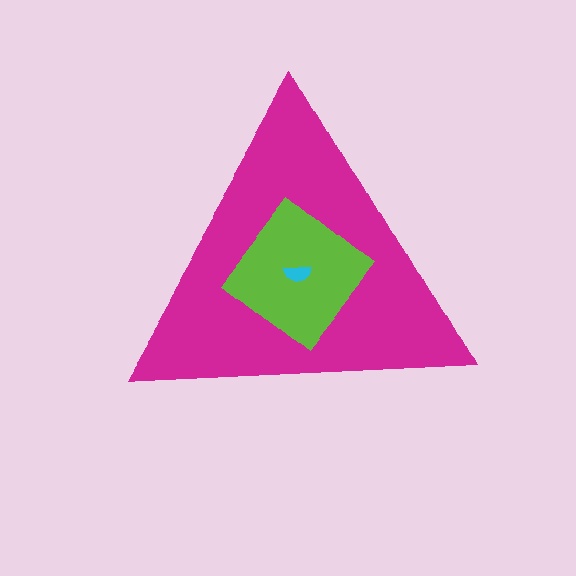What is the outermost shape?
The magenta triangle.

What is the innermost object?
The cyan semicircle.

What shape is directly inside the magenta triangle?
The lime diamond.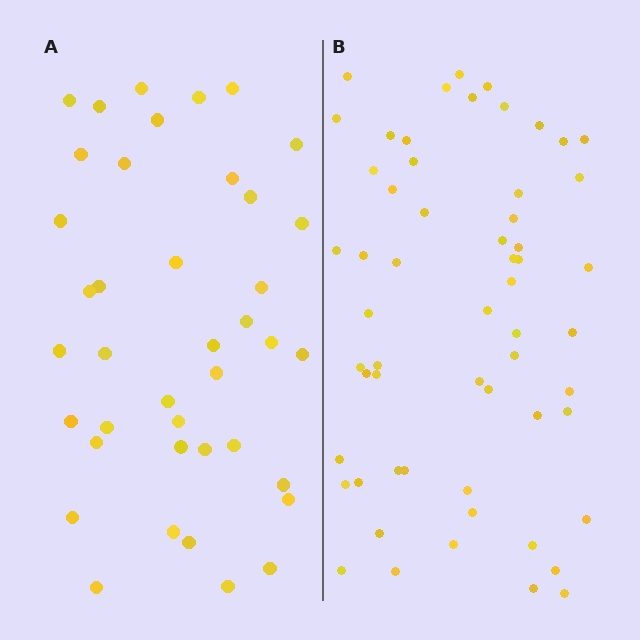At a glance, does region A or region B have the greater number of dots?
Region B (the right region) has more dots.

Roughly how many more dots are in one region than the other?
Region B has approximately 20 more dots than region A.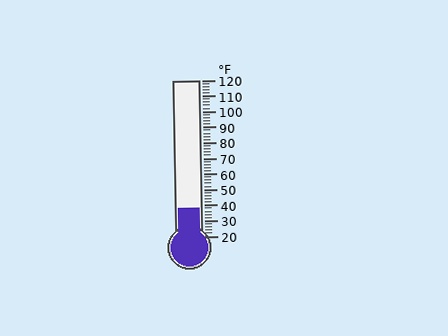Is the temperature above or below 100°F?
The temperature is below 100°F.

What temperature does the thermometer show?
The thermometer shows approximately 38°F.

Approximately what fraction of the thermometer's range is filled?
The thermometer is filled to approximately 20% of its range.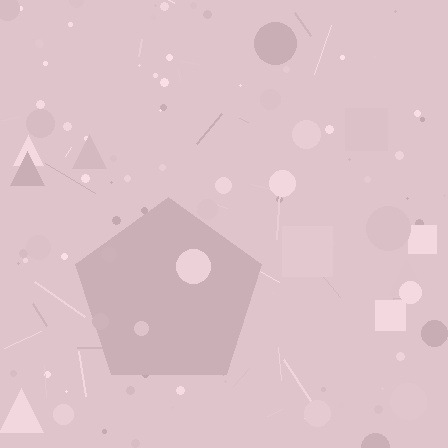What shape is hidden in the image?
A pentagon is hidden in the image.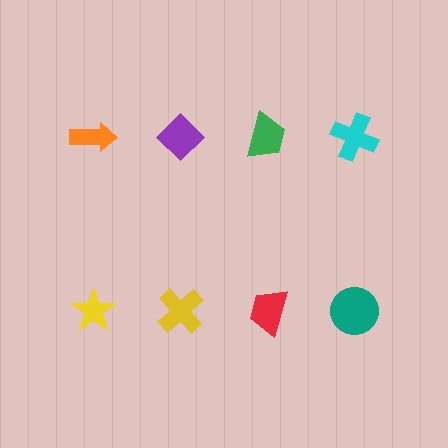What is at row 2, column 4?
A teal circle.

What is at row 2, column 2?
A yellow cross.